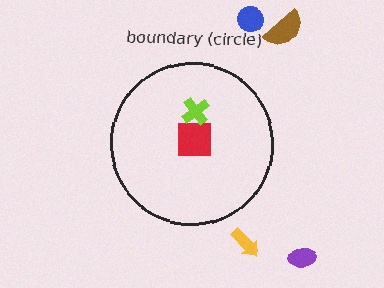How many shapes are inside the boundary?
2 inside, 4 outside.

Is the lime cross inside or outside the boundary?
Inside.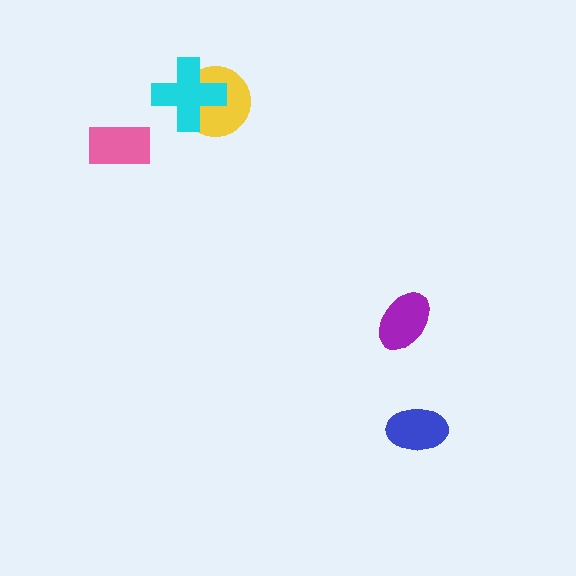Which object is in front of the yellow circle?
The cyan cross is in front of the yellow circle.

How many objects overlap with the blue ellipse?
0 objects overlap with the blue ellipse.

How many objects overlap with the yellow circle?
1 object overlaps with the yellow circle.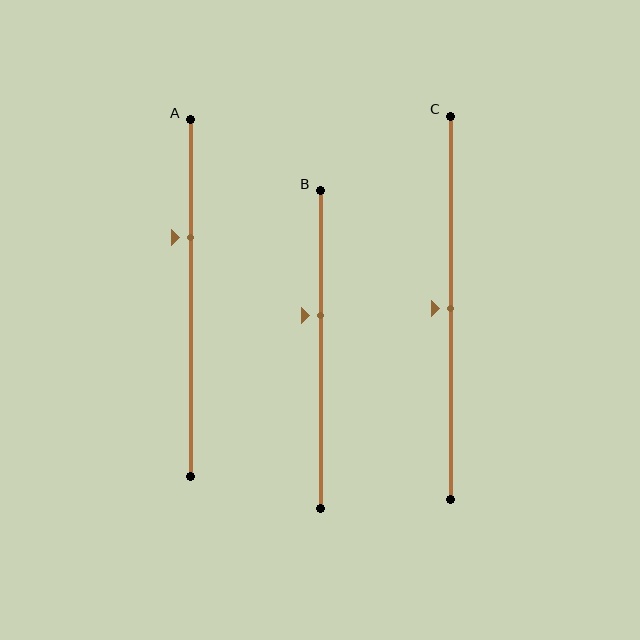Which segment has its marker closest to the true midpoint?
Segment C has its marker closest to the true midpoint.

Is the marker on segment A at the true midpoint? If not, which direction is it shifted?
No, the marker on segment A is shifted upward by about 17% of the segment length.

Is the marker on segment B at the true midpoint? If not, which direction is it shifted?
No, the marker on segment B is shifted upward by about 11% of the segment length.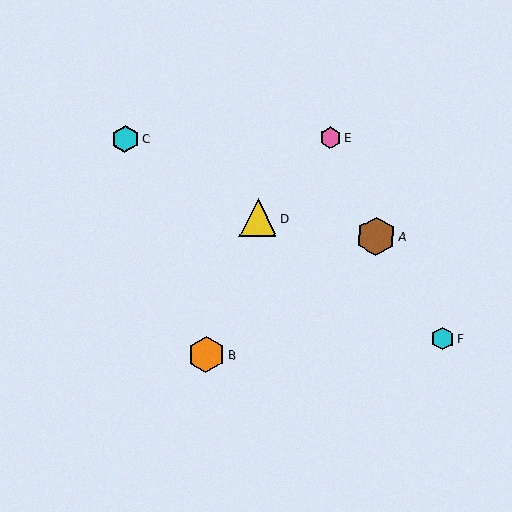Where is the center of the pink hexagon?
The center of the pink hexagon is at (330, 137).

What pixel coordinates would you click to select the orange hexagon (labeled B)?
Click at (206, 355) to select the orange hexagon B.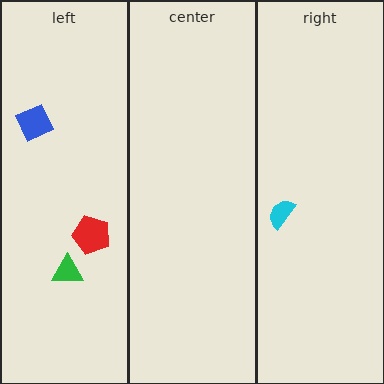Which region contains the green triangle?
The left region.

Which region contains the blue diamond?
The left region.